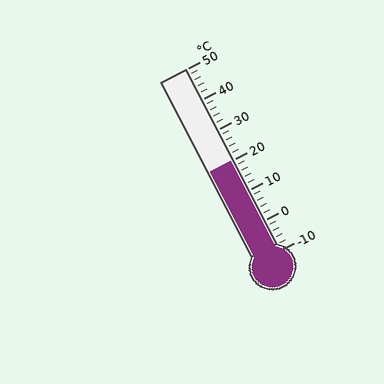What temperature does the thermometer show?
The thermometer shows approximately 20°C.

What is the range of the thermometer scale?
The thermometer scale ranges from -10°C to 50°C.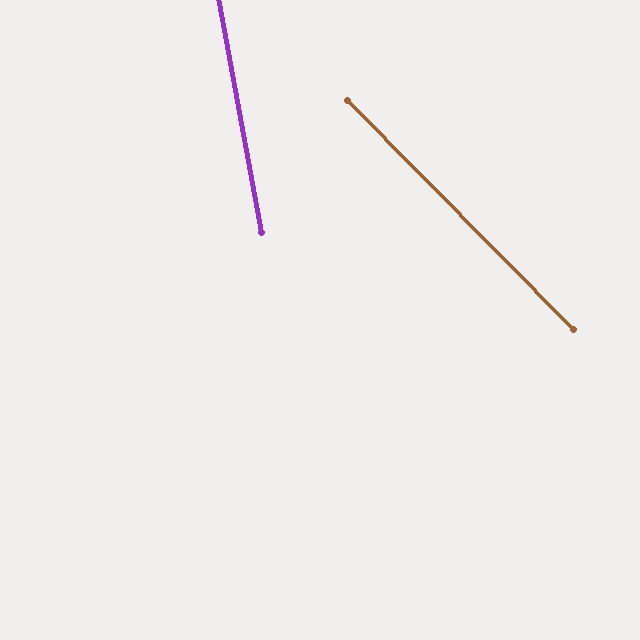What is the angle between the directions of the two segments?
Approximately 34 degrees.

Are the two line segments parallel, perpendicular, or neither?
Neither parallel nor perpendicular — they differ by about 34°.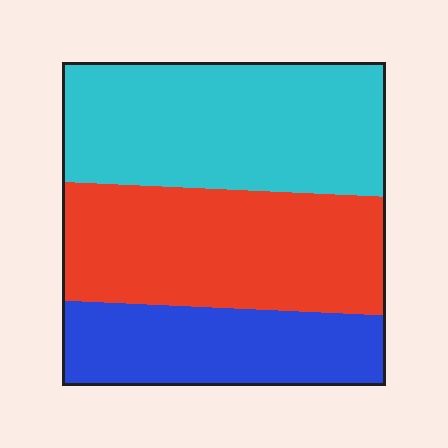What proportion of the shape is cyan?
Cyan takes up about two fifths (2/5) of the shape.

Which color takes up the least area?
Blue, at roughly 25%.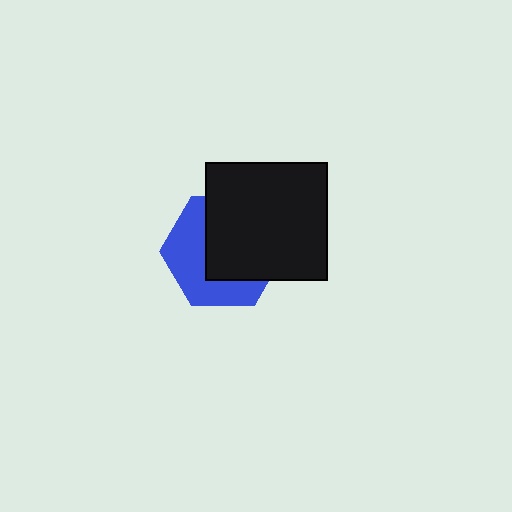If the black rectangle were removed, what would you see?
You would see the complete blue hexagon.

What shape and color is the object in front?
The object in front is a black rectangle.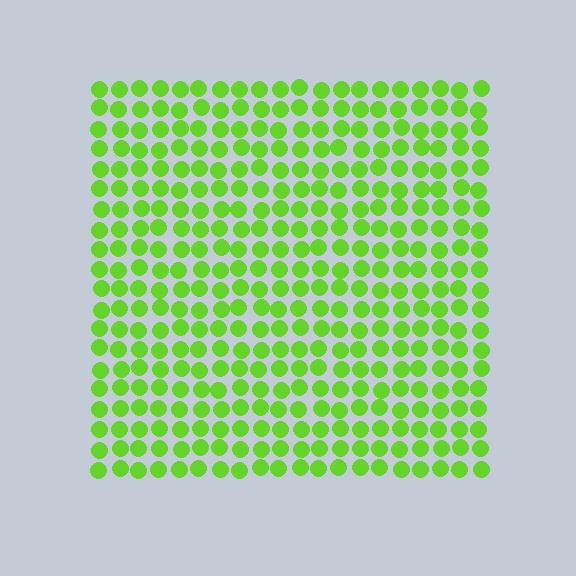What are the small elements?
The small elements are circles.